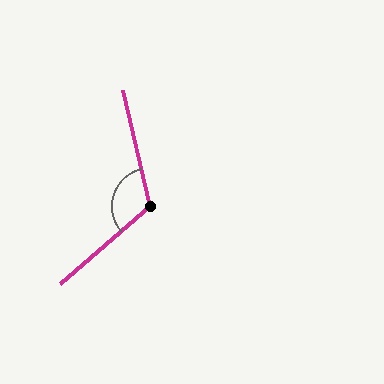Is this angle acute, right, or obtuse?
It is obtuse.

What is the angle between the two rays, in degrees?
Approximately 118 degrees.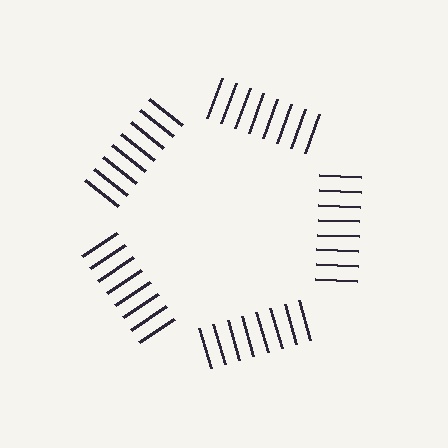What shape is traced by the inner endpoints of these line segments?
An illusory pentagon — the line segments terminate on its edges but no continuous stroke is drawn.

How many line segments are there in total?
40 — 8 along each of the 5 edges.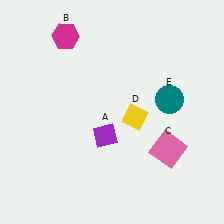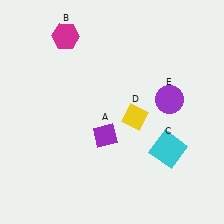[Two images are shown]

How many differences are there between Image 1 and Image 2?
There are 2 differences between the two images.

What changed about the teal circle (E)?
In Image 1, E is teal. In Image 2, it changed to purple.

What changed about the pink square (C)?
In Image 1, C is pink. In Image 2, it changed to cyan.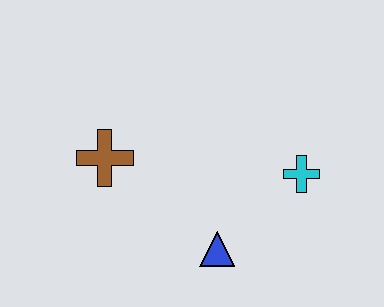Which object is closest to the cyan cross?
The blue triangle is closest to the cyan cross.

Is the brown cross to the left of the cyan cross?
Yes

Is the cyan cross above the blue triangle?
Yes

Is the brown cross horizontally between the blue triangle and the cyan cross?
No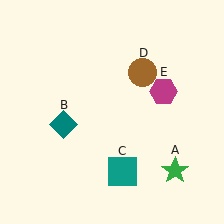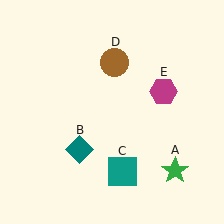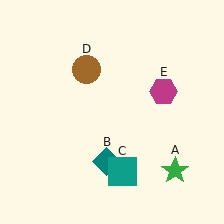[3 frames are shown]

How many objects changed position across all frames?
2 objects changed position: teal diamond (object B), brown circle (object D).